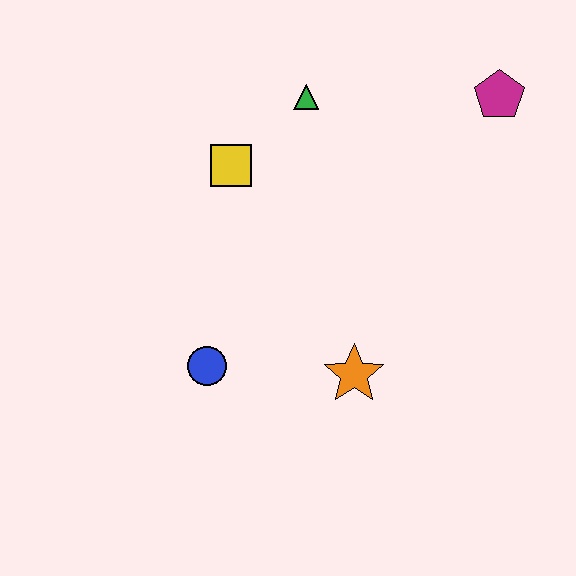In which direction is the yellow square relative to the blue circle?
The yellow square is above the blue circle.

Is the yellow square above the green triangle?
No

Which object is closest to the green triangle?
The yellow square is closest to the green triangle.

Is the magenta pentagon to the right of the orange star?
Yes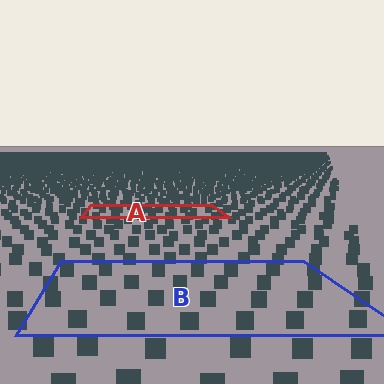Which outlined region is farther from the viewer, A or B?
Region A is farther from the viewer — the texture elements inside it appear smaller and more densely packed.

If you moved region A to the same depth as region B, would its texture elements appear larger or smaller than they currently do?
They would appear larger. At a closer depth, the same texture elements are projected at a bigger on-screen size.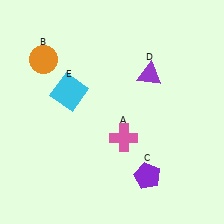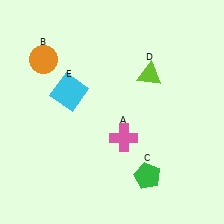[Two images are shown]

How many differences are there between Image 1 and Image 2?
There are 2 differences between the two images.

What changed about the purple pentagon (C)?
In Image 1, C is purple. In Image 2, it changed to green.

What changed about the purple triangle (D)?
In Image 1, D is purple. In Image 2, it changed to lime.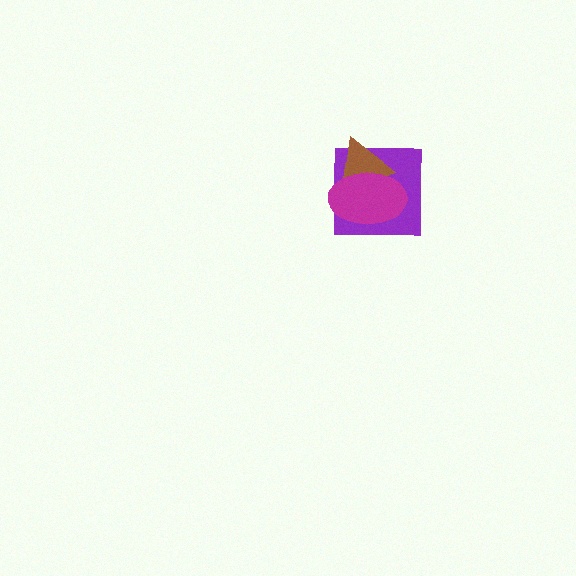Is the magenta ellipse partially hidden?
No, no other shape covers it.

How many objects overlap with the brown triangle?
2 objects overlap with the brown triangle.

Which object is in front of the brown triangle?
The magenta ellipse is in front of the brown triangle.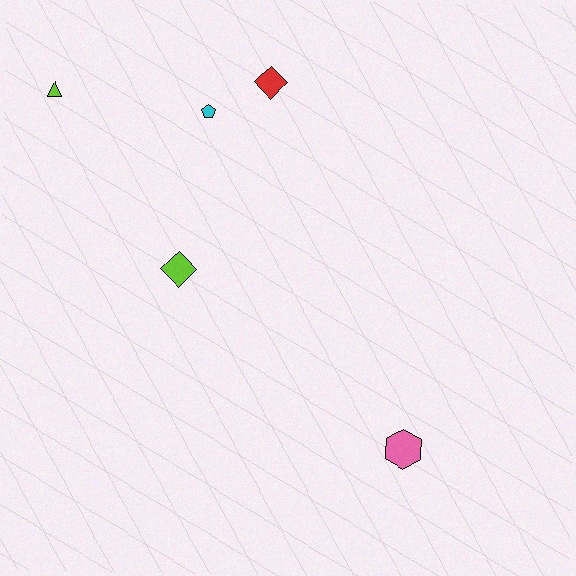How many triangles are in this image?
There is 1 triangle.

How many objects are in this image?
There are 5 objects.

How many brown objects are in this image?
There are no brown objects.